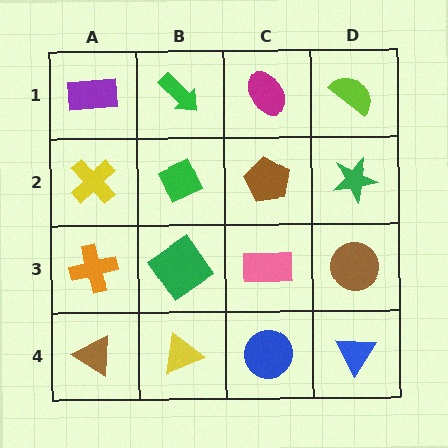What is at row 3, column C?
A pink rectangle.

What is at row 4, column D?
A blue triangle.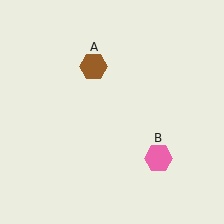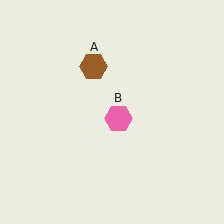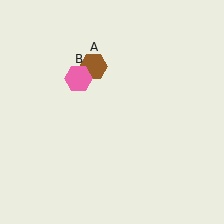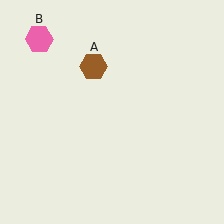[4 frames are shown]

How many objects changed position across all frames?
1 object changed position: pink hexagon (object B).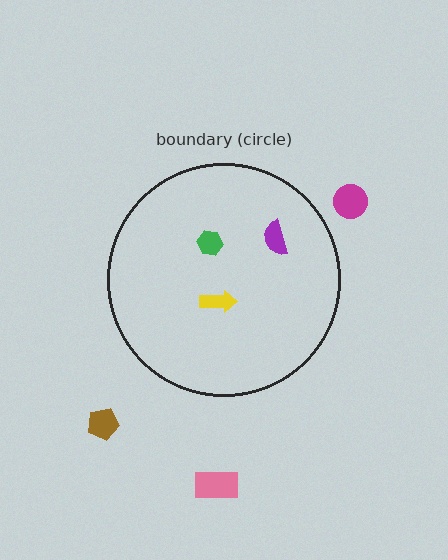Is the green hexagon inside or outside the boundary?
Inside.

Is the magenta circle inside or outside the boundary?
Outside.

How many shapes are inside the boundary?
3 inside, 3 outside.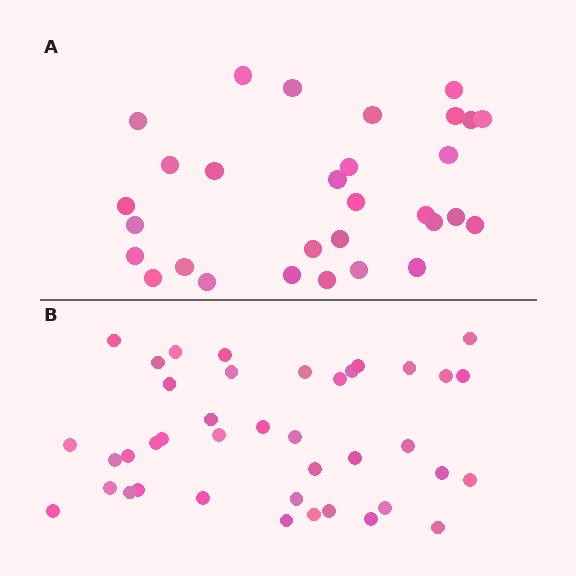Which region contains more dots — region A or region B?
Region B (the bottom region) has more dots.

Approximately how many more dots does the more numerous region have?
Region B has roughly 10 or so more dots than region A.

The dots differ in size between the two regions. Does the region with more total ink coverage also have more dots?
No. Region A has more total ink coverage because its dots are larger, but region B actually contains more individual dots. Total area can be misleading — the number of items is what matters here.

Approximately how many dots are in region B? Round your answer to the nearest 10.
About 40 dots.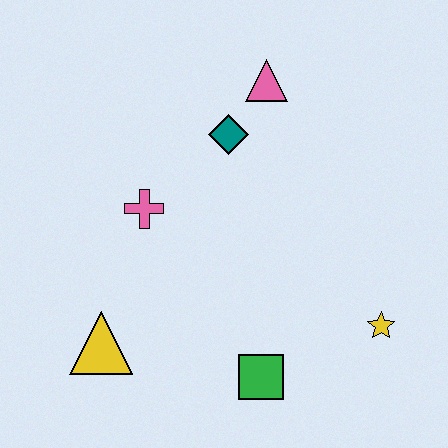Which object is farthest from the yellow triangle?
The pink triangle is farthest from the yellow triangle.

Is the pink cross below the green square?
No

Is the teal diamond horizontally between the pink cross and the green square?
Yes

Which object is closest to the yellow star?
The green square is closest to the yellow star.